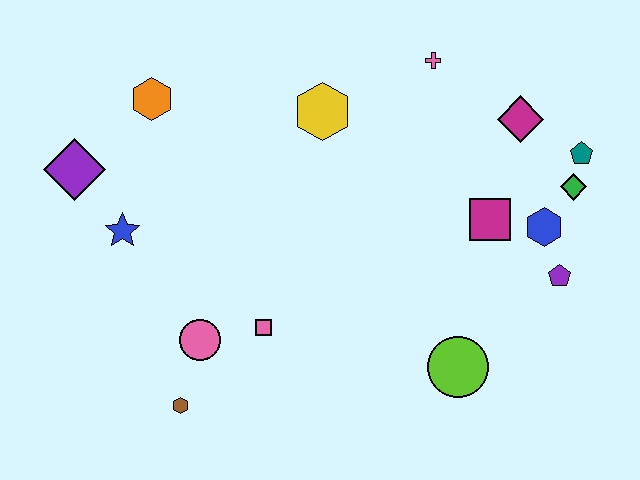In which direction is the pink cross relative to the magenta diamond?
The pink cross is to the left of the magenta diamond.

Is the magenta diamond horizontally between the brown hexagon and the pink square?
No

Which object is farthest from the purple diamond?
The teal pentagon is farthest from the purple diamond.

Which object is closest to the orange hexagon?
The purple diamond is closest to the orange hexagon.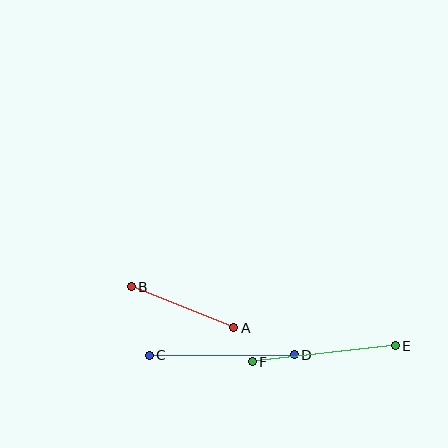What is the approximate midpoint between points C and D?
The midpoint is at approximately (222, 355) pixels.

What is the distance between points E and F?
The distance is approximately 144 pixels.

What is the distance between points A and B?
The distance is approximately 111 pixels.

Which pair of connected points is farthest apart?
Points C and D are farthest apart.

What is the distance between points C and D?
The distance is approximately 145 pixels.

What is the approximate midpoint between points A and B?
The midpoint is at approximately (182, 307) pixels.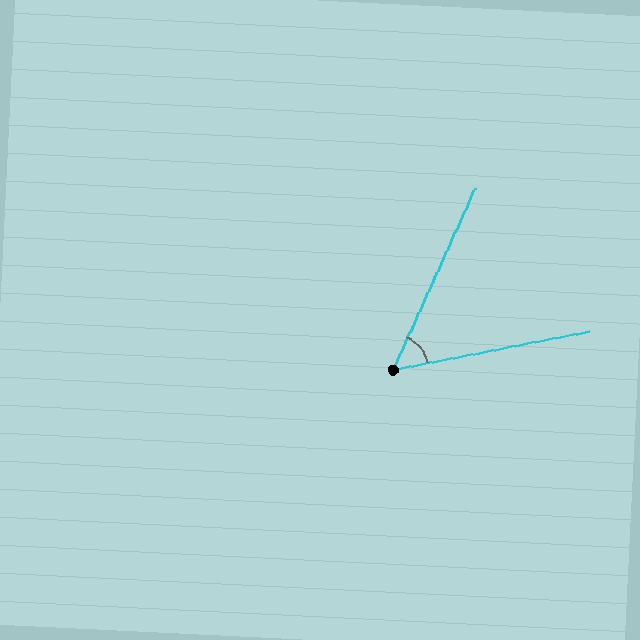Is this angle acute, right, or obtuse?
It is acute.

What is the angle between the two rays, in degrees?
Approximately 54 degrees.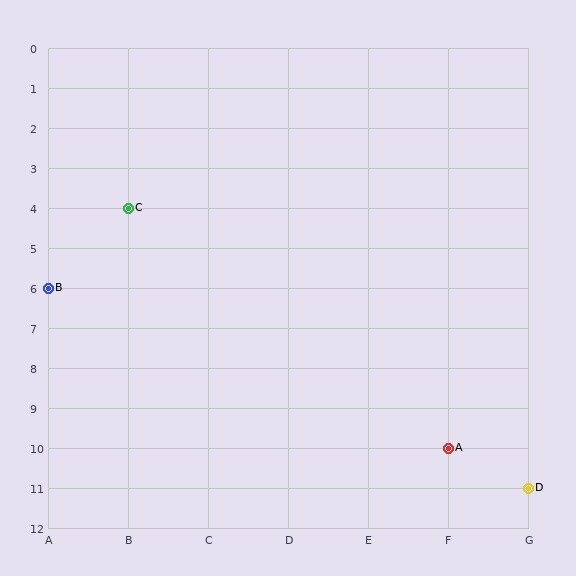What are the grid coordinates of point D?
Point D is at grid coordinates (G, 11).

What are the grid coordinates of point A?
Point A is at grid coordinates (F, 10).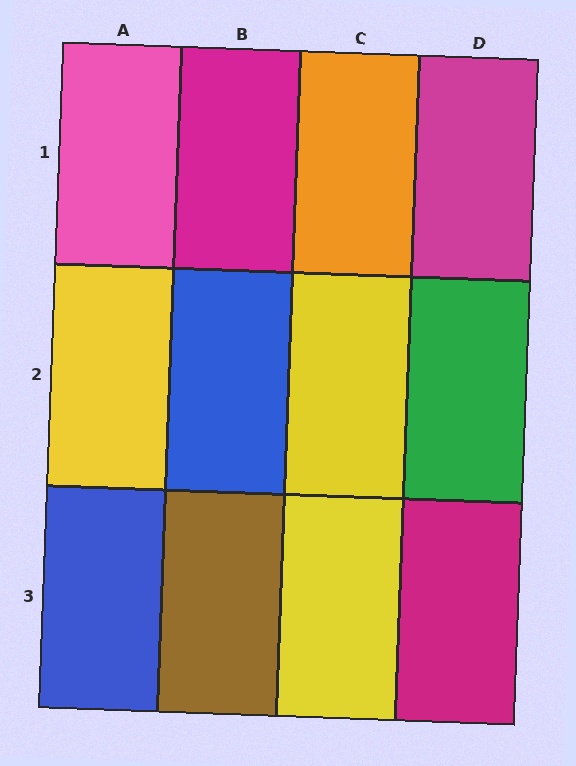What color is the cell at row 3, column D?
Magenta.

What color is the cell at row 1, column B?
Magenta.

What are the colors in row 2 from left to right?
Yellow, blue, yellow, green.